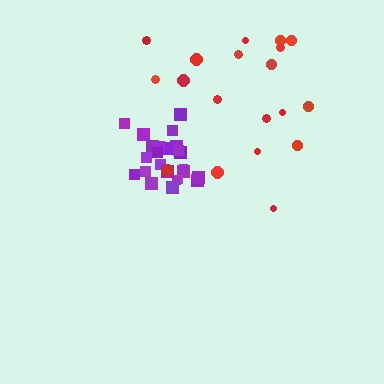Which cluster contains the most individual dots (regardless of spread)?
Purple (24).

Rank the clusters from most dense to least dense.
purple, red.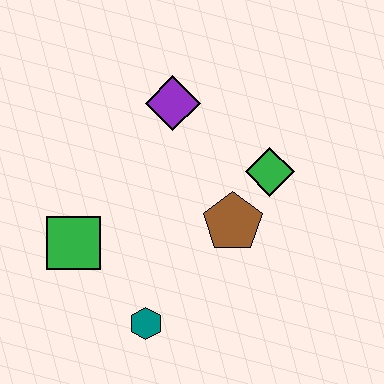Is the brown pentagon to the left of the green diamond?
Yes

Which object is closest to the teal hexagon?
The green square is closest to the teal hexagon.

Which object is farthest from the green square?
The green diamond is farthest from the green square.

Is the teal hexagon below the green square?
Yes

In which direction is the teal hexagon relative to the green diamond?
The teal hexagon is below the green diamond.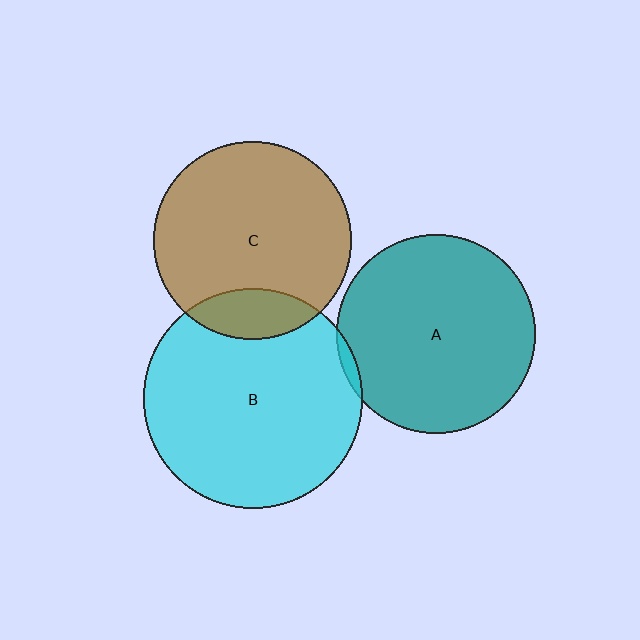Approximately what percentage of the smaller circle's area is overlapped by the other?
Approximately 15%.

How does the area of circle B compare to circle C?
Approximately 1.2 times.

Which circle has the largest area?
Circle B (cyan).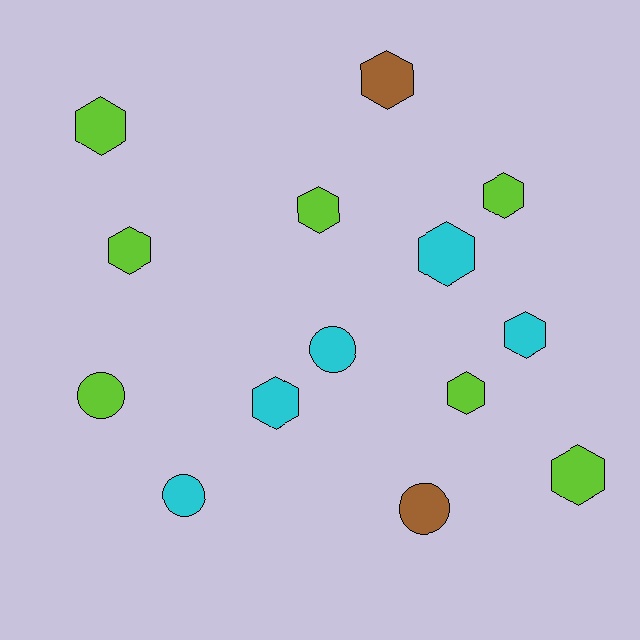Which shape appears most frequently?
Hexagon, with 10 objects.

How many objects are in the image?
There are 14 objects.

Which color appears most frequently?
Lime, with 7 objects.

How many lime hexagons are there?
There are 6 lime hexagons.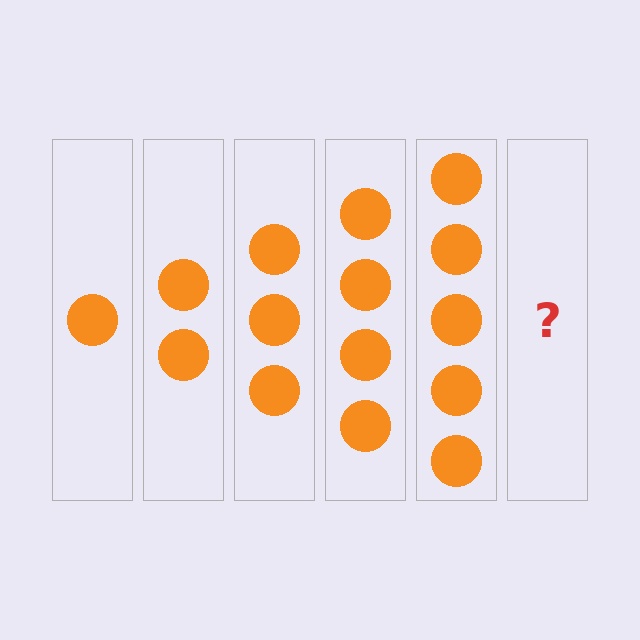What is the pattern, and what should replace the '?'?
The pattern is that each step adds one more circle. The '?' should be 6 circles.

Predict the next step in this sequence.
The next step is 6 circles.